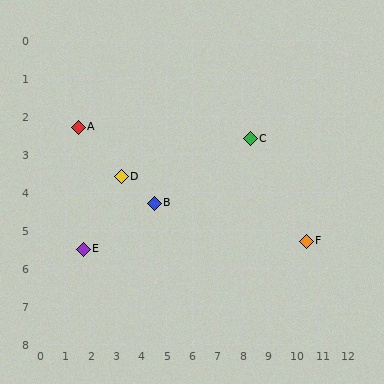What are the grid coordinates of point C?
Point C is at approximately (8.3, 2.6).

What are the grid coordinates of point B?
Point B is at approximately (4.5, 4.3).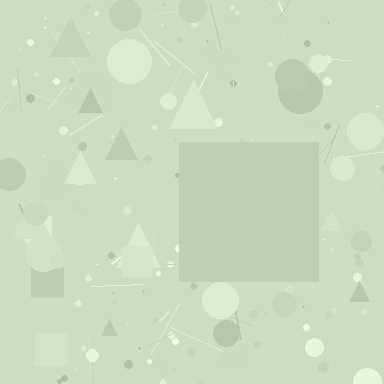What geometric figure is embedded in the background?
A square is embedded in the background.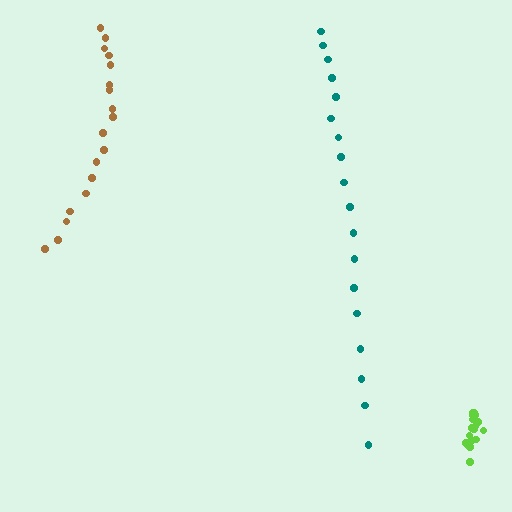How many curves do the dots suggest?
There are 3 distinct paths.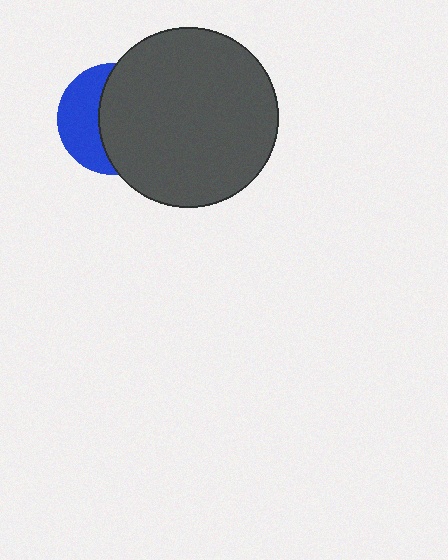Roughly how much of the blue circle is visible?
A small part of it is visible (roughly 40%).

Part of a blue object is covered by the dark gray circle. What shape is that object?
It is a circle.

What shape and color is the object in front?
The object in front is a dark gray circle.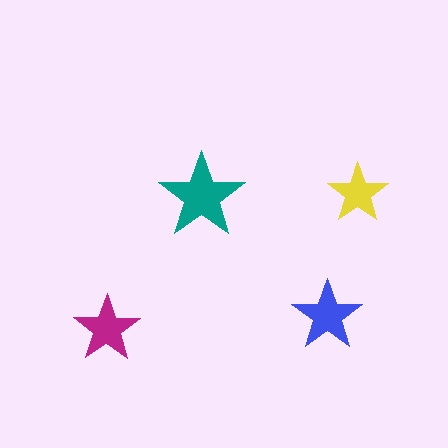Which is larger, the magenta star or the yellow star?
The magenta one.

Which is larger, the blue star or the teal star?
The teal one.